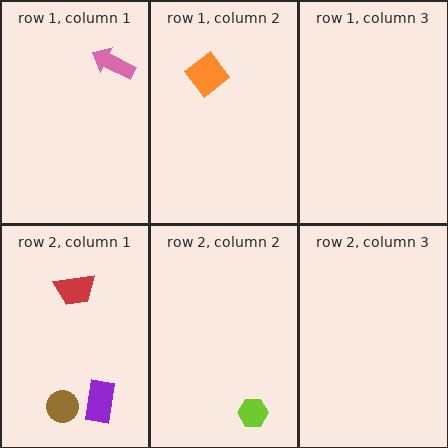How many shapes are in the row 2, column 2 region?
1.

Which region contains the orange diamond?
The row 1, column 2 region.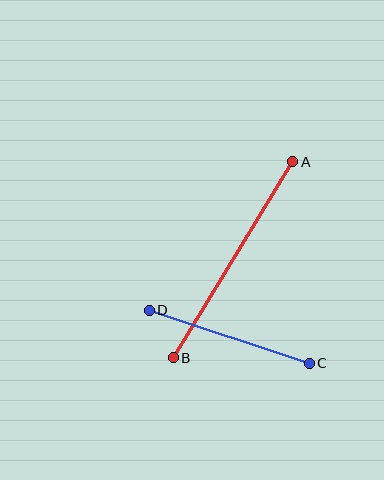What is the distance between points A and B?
The distance is approximately 230 pixels.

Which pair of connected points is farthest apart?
Points A and B are farthest apart.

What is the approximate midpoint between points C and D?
The midpoint is at approximately (229, 337) pixels.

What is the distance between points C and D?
The distance is approximately 168 pixels.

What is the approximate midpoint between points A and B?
The midpoint is at approximately (233, 260) pixels.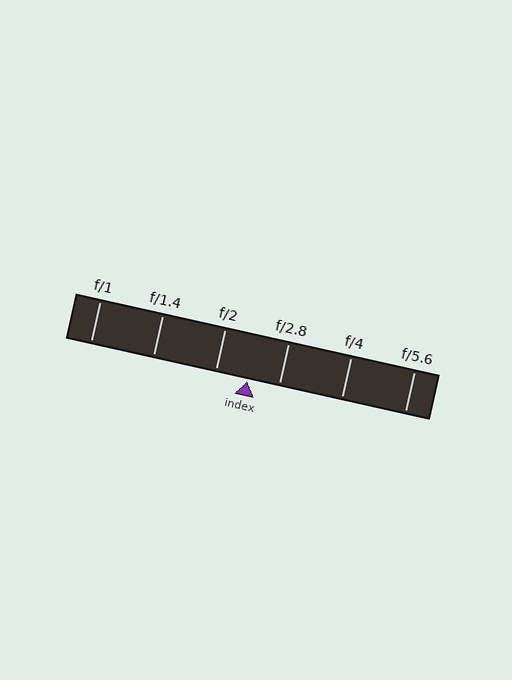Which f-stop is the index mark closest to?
The index mark is closest to f/2.8.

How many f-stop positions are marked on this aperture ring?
There are 6 f-stop positions marked.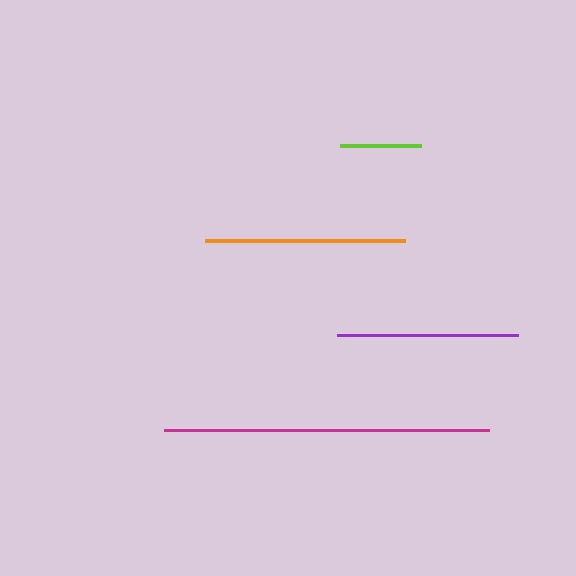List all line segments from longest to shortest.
From longest to shortest: magenta, orange, purple, lime.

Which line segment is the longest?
The magenta line is the longest at approximately 325 pixels.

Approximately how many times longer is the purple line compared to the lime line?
The purple line is approximately 2.2 times the length of the lime line.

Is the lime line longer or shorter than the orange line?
The orange line is longer than the lime line.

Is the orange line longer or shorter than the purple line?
The orange line is longer than the purple line.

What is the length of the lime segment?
The lime segment is approximately 81 pixels long.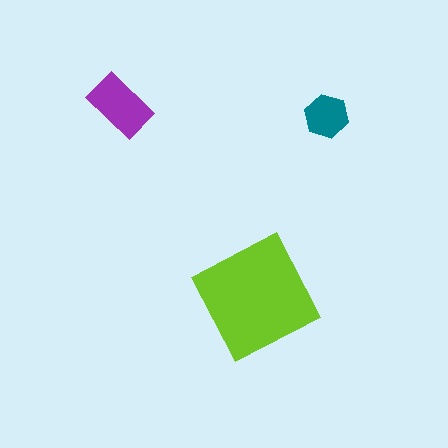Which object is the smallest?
The teal hexagon.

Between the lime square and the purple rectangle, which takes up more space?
The lime square.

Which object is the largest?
The lime square.